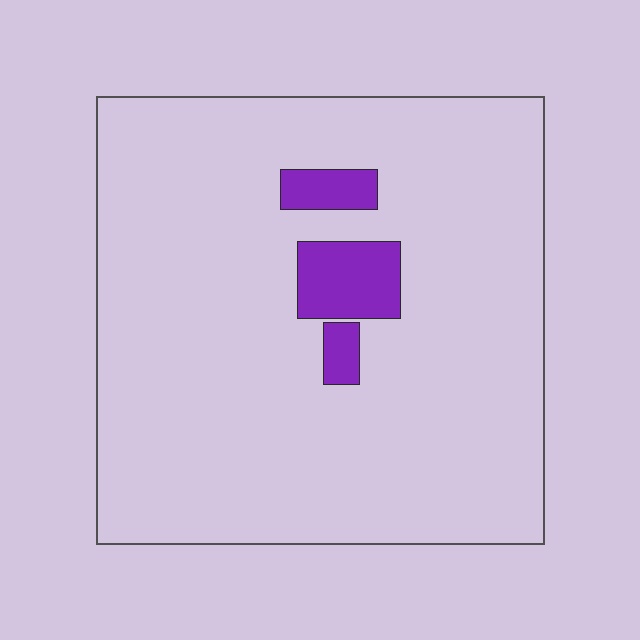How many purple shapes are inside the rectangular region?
3.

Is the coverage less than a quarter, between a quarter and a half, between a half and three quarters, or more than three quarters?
Less than a quarter.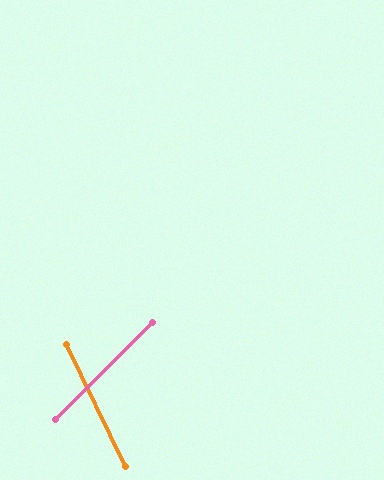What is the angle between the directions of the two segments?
Approximately 70 degrees.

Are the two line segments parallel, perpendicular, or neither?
Neither parallel nor perpendicular — they differ by about 70°.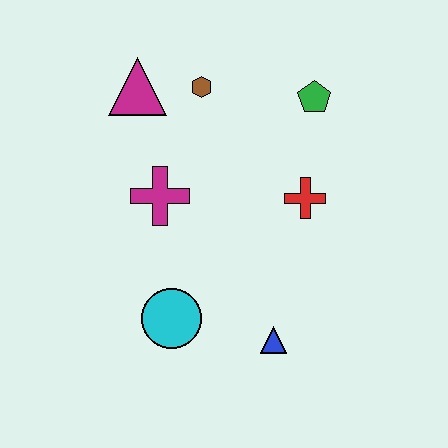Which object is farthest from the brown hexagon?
The blue triangle is farthest from the brown hexagon.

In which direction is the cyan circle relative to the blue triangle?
The cyan circle is to the left of the blue triangle.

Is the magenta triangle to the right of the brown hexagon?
No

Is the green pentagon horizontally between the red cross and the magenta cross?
No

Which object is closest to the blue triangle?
The cyan circle is closest to the blue triangle.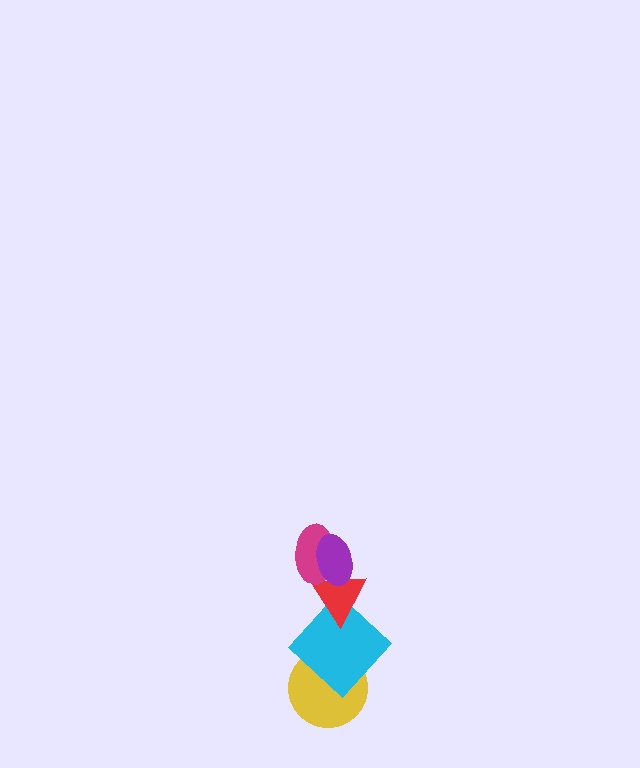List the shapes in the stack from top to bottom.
From top to bottom: the purple ellipse, the magenta ellipse, the red triangle, the cyan diamond, the yellow circle.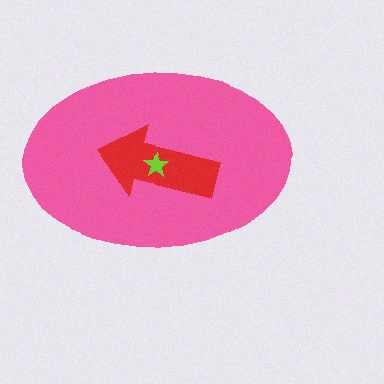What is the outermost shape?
The pink ellipse.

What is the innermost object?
The lime star.